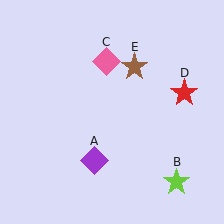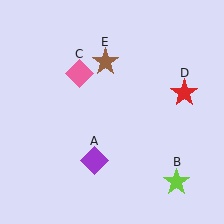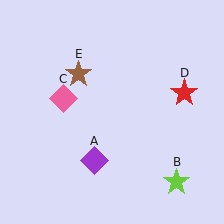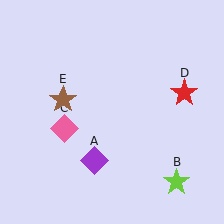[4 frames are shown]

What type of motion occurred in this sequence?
The pink diamond (object C), brown star (object E) rotated counterclockwise around the center of the scene.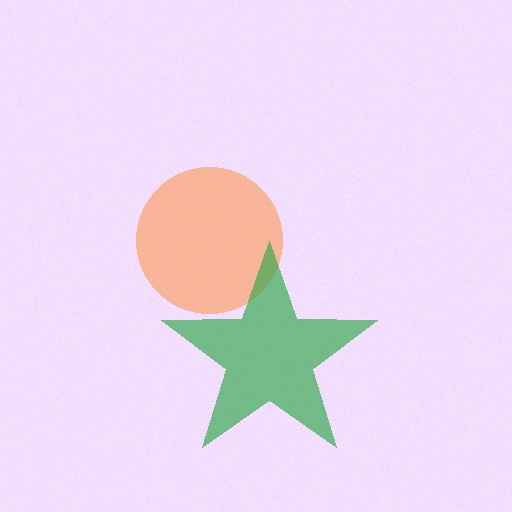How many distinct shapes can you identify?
There are 2 distinct shapes: an orange circle, a green star.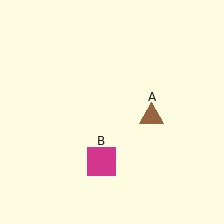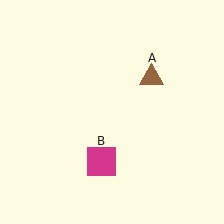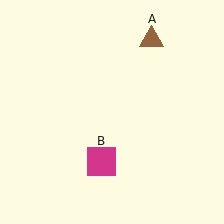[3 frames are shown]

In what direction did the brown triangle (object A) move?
The brown triangle (object A) moved up.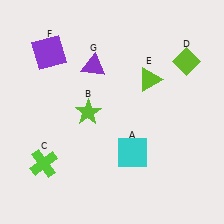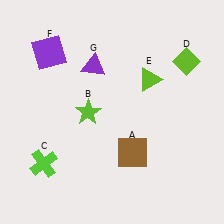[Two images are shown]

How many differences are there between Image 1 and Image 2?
There is 1 difference between the two images.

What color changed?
The square (A) changed from cyan in Image 1 to brown in Image 2.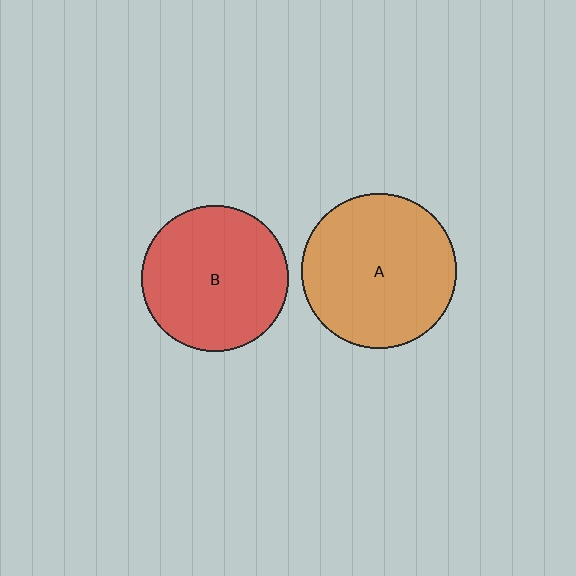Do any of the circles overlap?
No, none of the circles overlap.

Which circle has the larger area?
Circle A (orange).